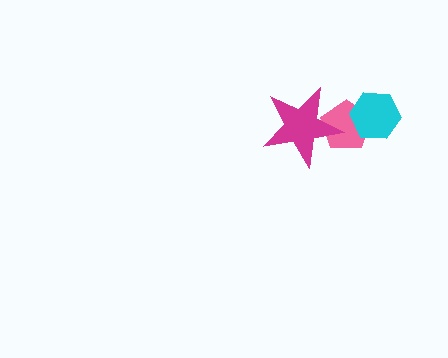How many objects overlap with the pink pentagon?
2 objects overlap with the pink pentagon.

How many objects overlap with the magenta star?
1 object overlaps with the magenta star.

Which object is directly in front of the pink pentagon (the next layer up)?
The magenta star is directly in front of the pink pentagon.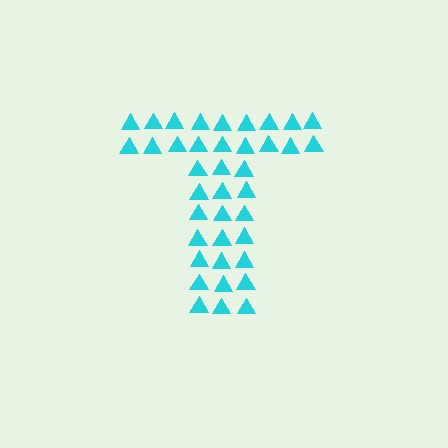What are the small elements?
The small elements are triangles.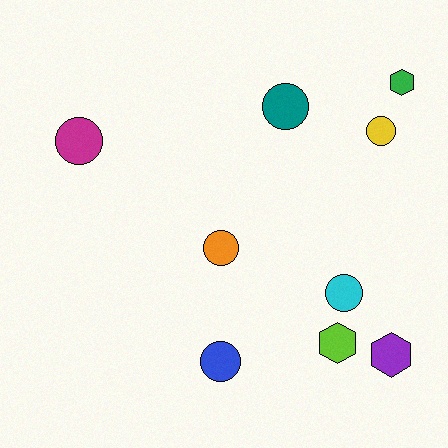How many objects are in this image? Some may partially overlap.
There are 9 objects.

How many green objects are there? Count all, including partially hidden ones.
There is 1 green object.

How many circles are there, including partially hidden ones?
There are 6 circles.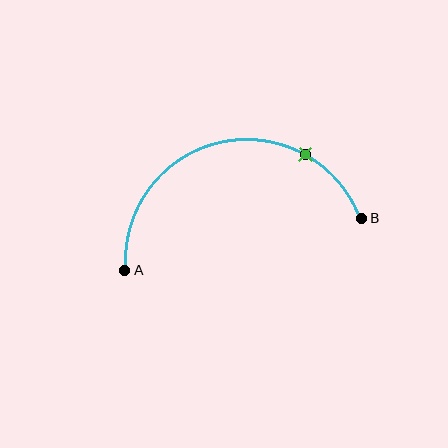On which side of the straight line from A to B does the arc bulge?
The arc bulges above the straight line connecting A and B.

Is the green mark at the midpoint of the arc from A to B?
No. The green mark lies on the arc but is closer to endpoint B. The arc midpoint would be at the point on the curve equidistant along the arc from both A and B.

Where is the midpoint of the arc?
The arc midpoint is the point on the curve farthest from the straight line joining A and B. It sits above that line.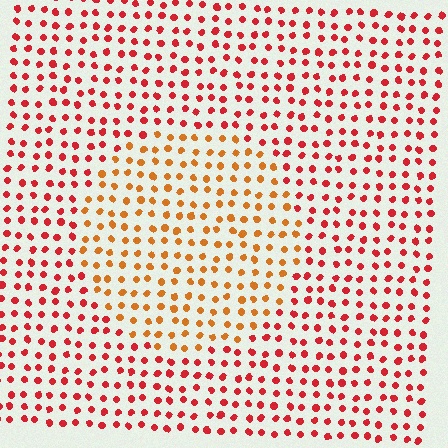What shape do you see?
I see a circle.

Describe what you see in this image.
The image is filled with small red elements in a uniform arrangement. A circle-shaped region is visible where the elements are tinted to a slightly different hue, forming a subtle color boundary.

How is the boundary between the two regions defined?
The boundary is defined purely by a slight shift in hue (about 33 degrees). Spacing, size, and orientation are identical on both sides.